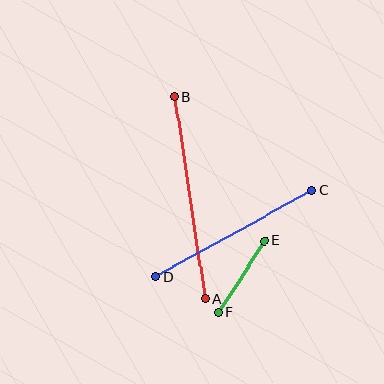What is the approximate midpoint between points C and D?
The midpoint is at approximately (233, 234) pixels.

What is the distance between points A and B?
The distance is approximately 204 pixels.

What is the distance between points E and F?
The distance is approximately 85 pixels.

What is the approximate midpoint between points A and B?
The midpoint is at approximately (190, 198) pixels.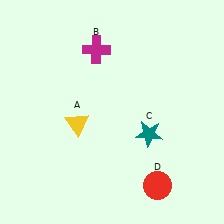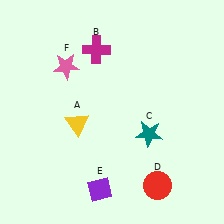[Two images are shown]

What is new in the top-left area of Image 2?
A pink star (F) was added in the top-left area of Image 2.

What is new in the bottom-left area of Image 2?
A purple diamond (E) was added in the bottom-left area of Image 2.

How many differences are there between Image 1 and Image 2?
There are 2 differences between the two images.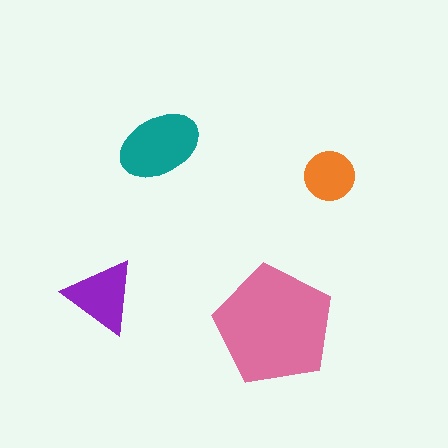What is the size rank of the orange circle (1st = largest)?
4th.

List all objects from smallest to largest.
The orange circle, the purple triangle, the teal ellipse, the pink pentagon.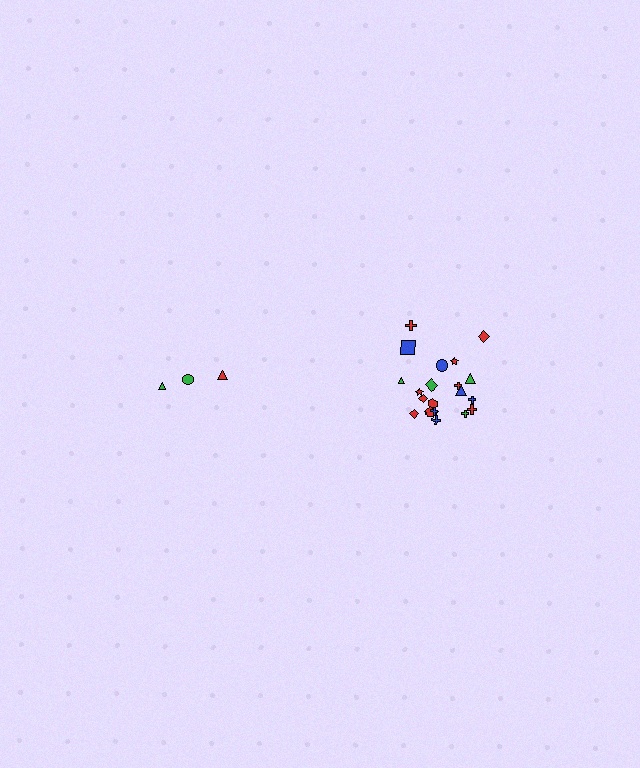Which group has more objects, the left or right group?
The right group.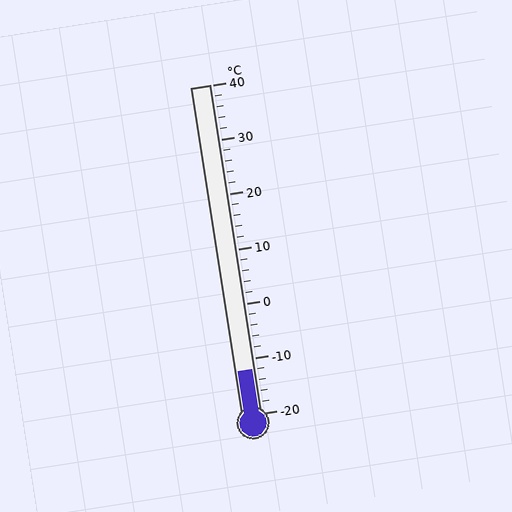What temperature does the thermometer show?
The thermometer shows approximately -12°C.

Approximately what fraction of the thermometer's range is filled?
The thermometer is filled to approximately 15% of its range.